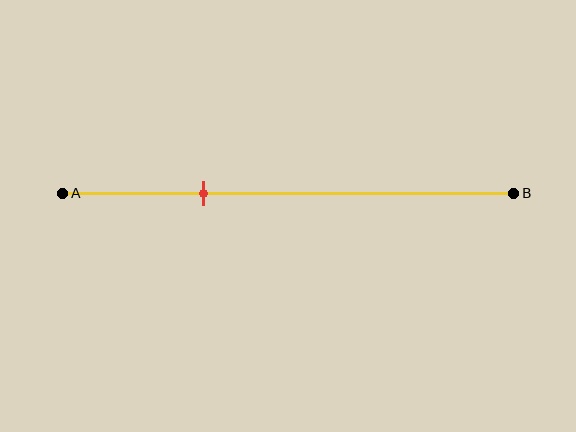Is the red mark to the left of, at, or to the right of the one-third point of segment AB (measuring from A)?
The red mark is approximately at the one-third point of segment AB.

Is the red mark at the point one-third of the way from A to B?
Yes, the mark is approximately at the one-third point.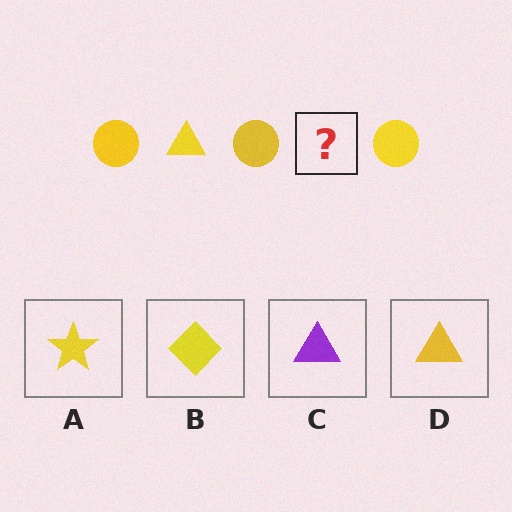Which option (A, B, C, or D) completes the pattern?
D.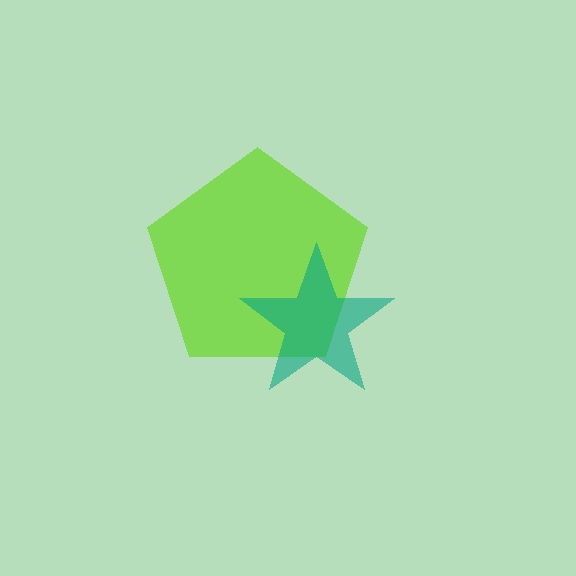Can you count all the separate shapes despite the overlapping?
Yes, there are 2 separate shapes.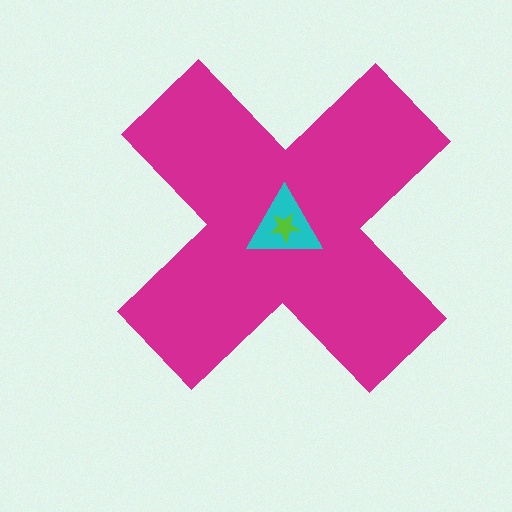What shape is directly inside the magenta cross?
The cyan triangle.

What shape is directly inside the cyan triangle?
The lime star.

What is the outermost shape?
The magenta cross.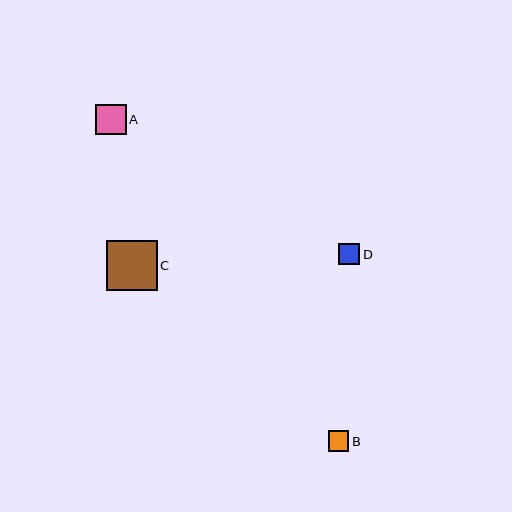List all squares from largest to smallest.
From largest to smallest: C, A, D, B.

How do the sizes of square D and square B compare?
Square D and square B are approximately the same size.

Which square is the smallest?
Square B is the smallest with a size of approximately 20 pixels.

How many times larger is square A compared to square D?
Square A is approximately 1.5 times the size of square D.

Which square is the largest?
Square C is the largest with a size of approximately 50 pixels.